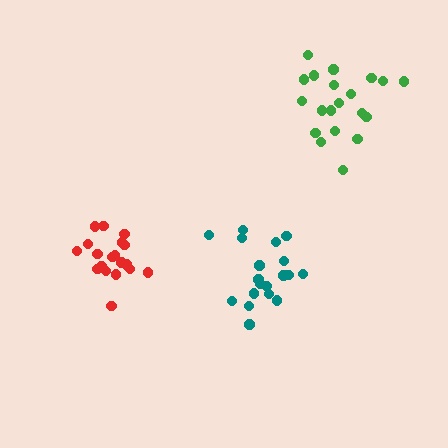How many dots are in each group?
Group 1: 20 dots, Group 2: 19 dots, Group 3: 20 dots (59 total).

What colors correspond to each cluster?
The clusters are colored: red, teal, green.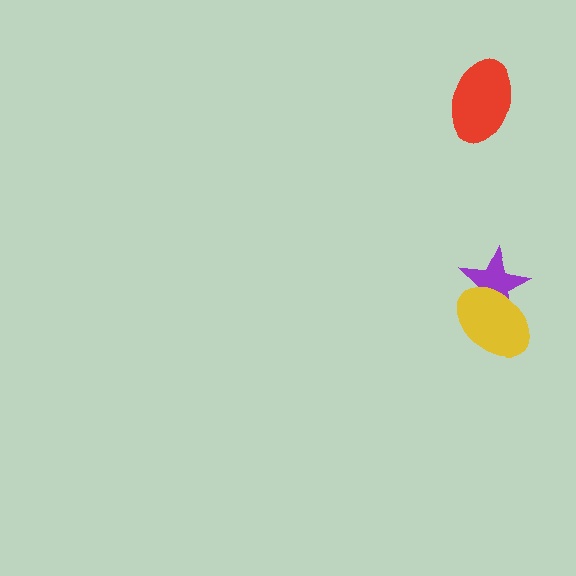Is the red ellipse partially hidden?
No, no other shape covers it.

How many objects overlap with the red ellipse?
0 objects overlap with the red ellipse.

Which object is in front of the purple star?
The yellow ellipse is in front of the purple star.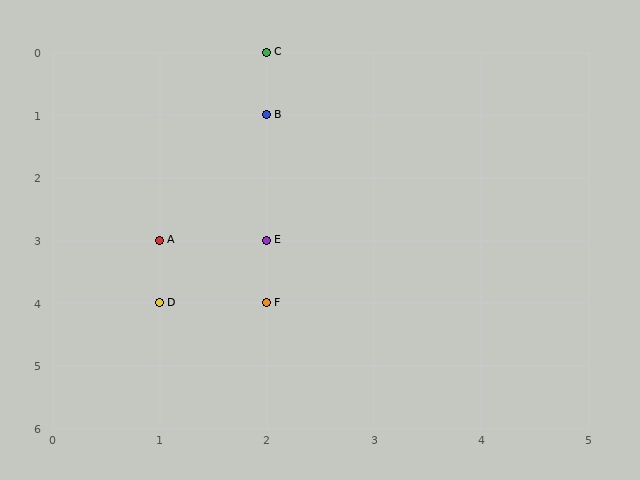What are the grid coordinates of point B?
Point B is at grid coordinates (2, 1).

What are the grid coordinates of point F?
Point F is at grid coordinates (2, 4).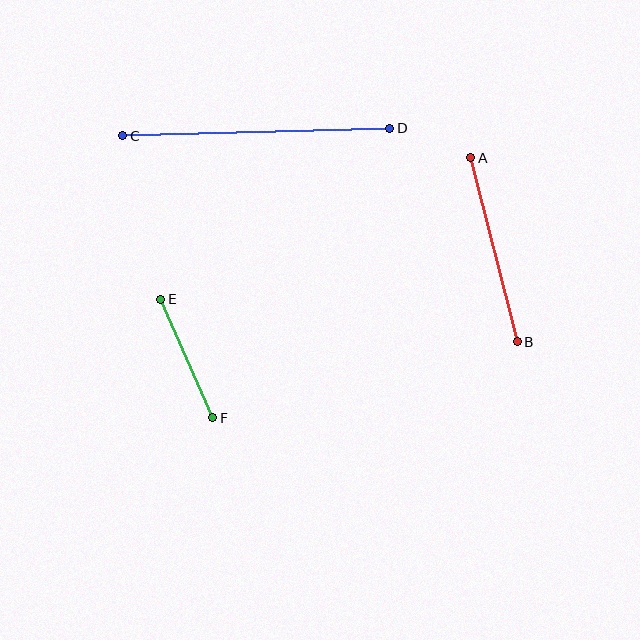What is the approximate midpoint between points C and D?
The midpoint is at approximately (256, 132) pixels.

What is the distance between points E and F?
The distance is approximately 129 pixels.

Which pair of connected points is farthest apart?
Points C and D are farthest apart.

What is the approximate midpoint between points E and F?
The midpoint is at approximately (187, 359) pixels.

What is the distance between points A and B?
The distance is approximately 190 pixels.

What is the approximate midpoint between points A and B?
The midpoint is at approximately (494, 250) pixels.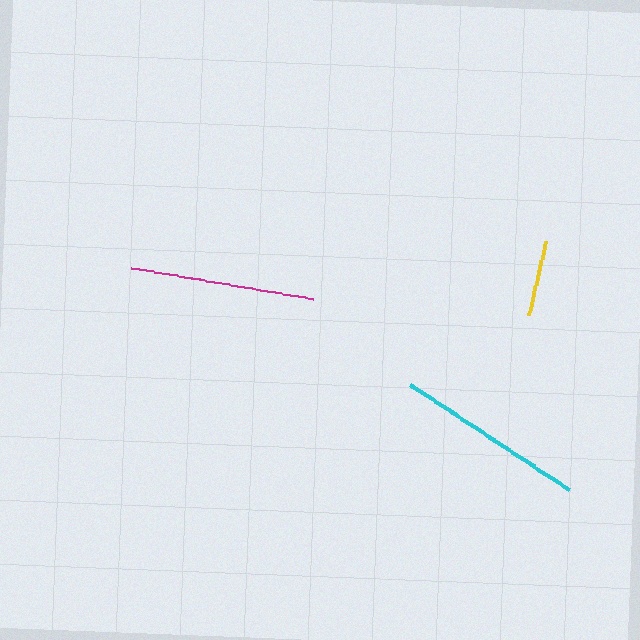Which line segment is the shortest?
The yellow line is the shortest at approximately 76 pixels.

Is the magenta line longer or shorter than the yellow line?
The magenta line is longer than the yellow line.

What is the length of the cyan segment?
The cyan segment is approximately 190 pixels long.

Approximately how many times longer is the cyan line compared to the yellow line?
The cyan line is approximately 2.5 times the length of the yellow line.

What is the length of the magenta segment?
The magenta segment is approximately 184 pixels long.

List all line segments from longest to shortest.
From longest to shortest: cyan, magenta, yellow.